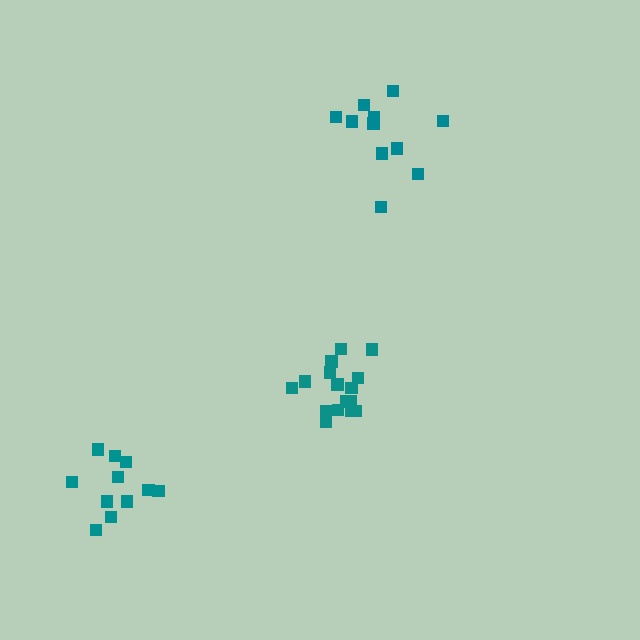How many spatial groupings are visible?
There are 3 spatial groupings.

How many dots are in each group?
Group 1: 11 dots, Group 2: 16 dots, Group 3: 11 dots (38 total).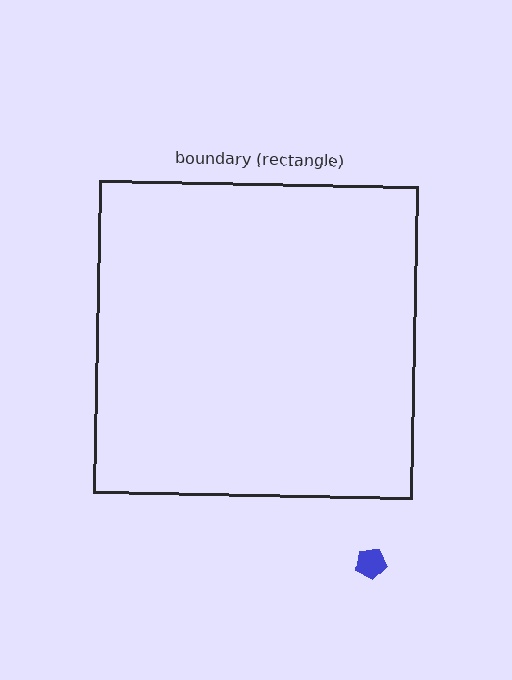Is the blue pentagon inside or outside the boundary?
Outside.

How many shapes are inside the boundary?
0 inside, 1 outside.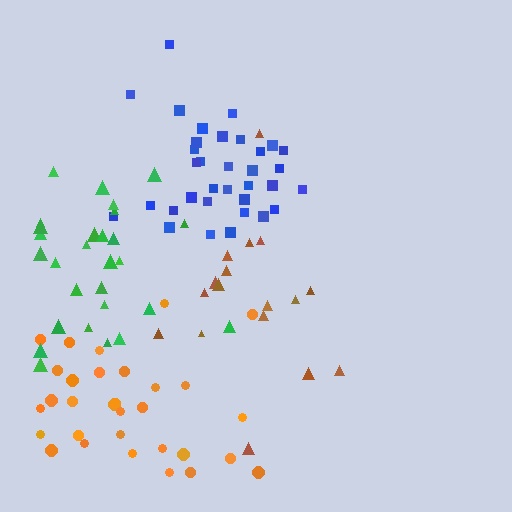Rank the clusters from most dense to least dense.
blue, orange, green, brown.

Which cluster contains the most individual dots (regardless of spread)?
Blue (35).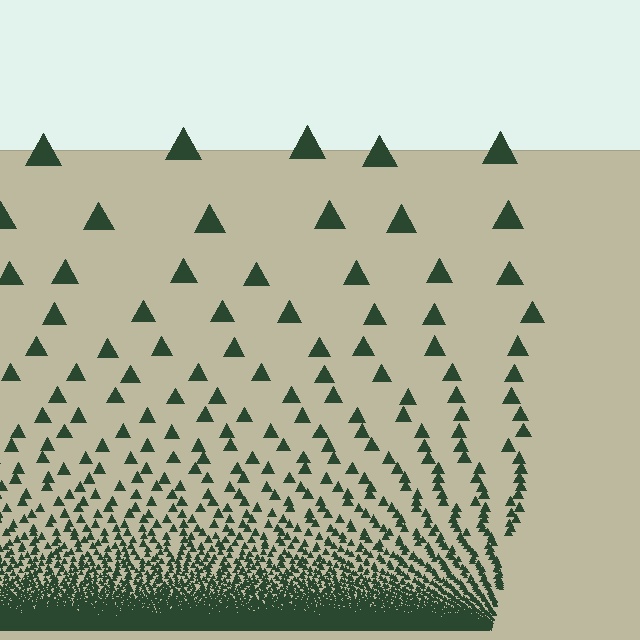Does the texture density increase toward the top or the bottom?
Density increases toward the bottom.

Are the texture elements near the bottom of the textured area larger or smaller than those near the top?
Smaller. The gradient is inverted — elements near the bottom are smaller and denser.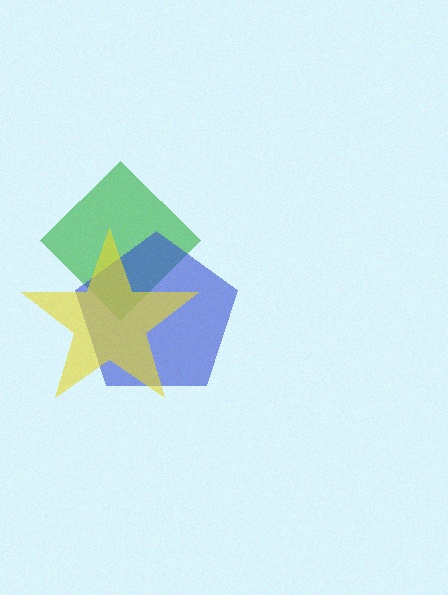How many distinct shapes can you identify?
There are 3 distinct shapes: a green diamond, a blue pentagon, a yellow star.